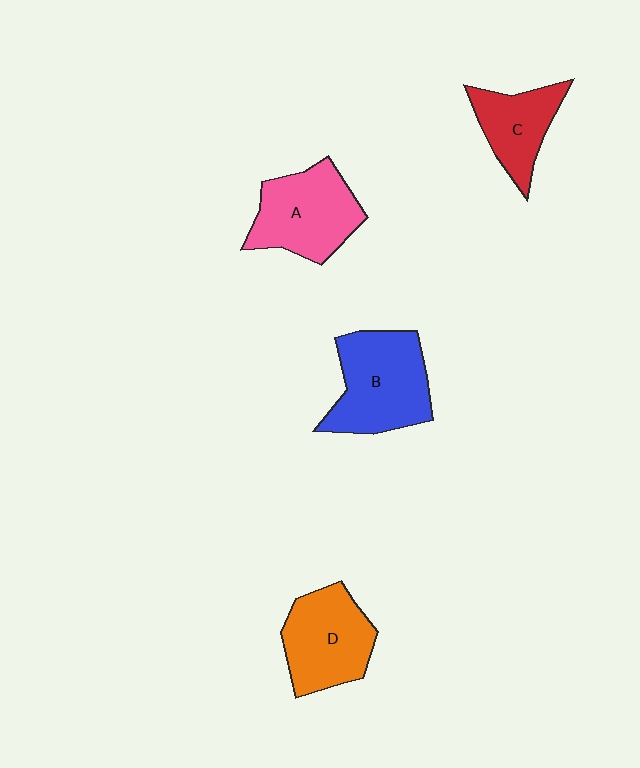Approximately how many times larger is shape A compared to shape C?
Approximately 1.4 times.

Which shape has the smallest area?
Shape C (red).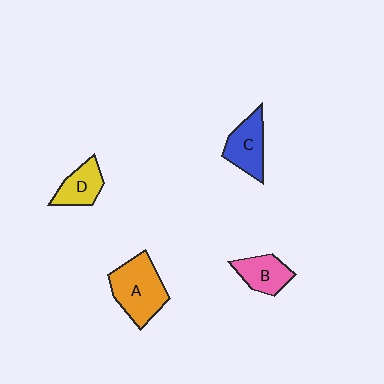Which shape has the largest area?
Shape A (orange).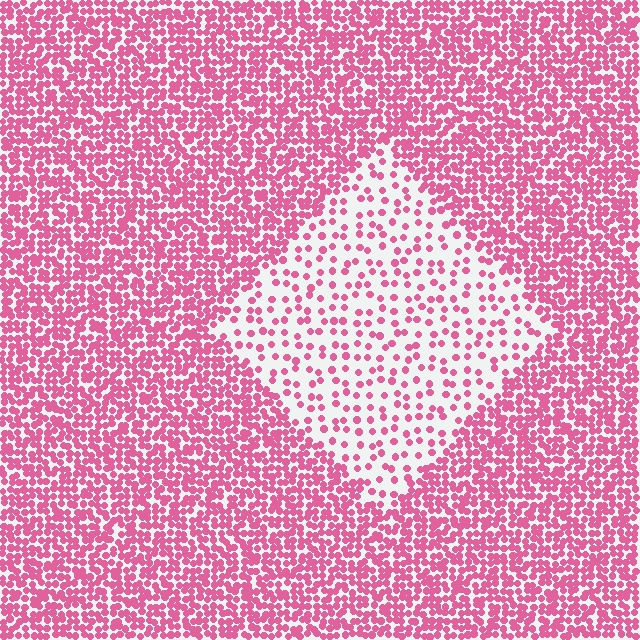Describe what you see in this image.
The image contains small pink elements arranged at two different densities. A diamond-shaped region is visible where the elements are less densely packed than the surrounding area.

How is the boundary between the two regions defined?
The boundary is defined by a change in element density (approximately 2.8x ratio). All elements are the same color, size, and shape.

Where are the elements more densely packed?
The elements are more densely packed outside the diamond boundary.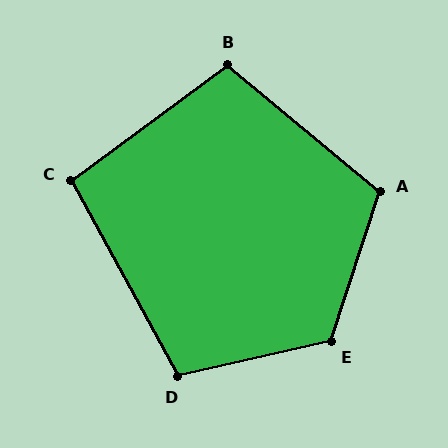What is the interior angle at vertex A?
Approximately 112 degrees (obtuse).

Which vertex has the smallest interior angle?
C, at approximately 98 degrees.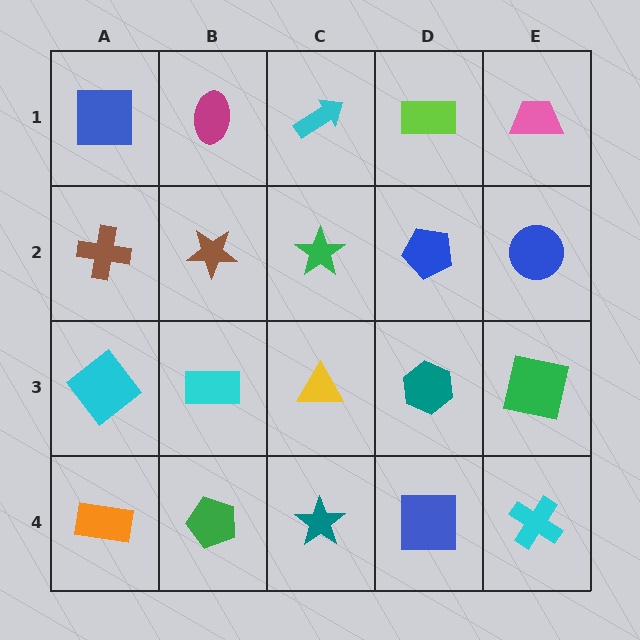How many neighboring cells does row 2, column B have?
4.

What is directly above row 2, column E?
A pink trapezoid.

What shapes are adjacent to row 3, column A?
A brown cross (row 2, column A), an orange rectangle (row 4, column A), a cyan rectangle (row 3, column B).